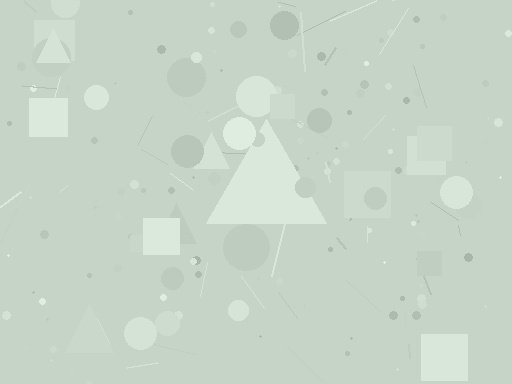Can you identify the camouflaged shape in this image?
The camouflaged shape is a triangle.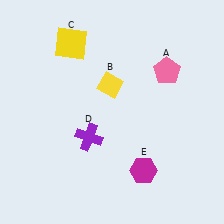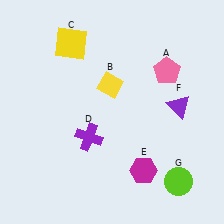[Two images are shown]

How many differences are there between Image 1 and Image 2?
There are 2 differences between the two images.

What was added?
A purple triangle (F), a lime circle (G) were added in Image 2.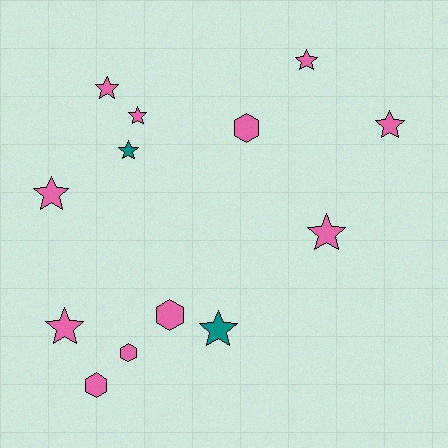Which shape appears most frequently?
Star, with 9 objects.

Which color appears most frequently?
Pink, with 11 objects.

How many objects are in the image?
There are 13 objects.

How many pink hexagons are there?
There are 4 pink hexagons.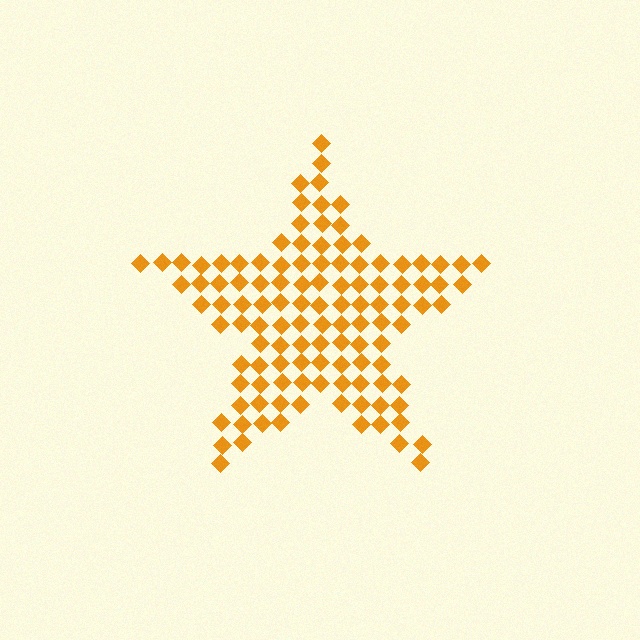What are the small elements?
The small elements are diamonds.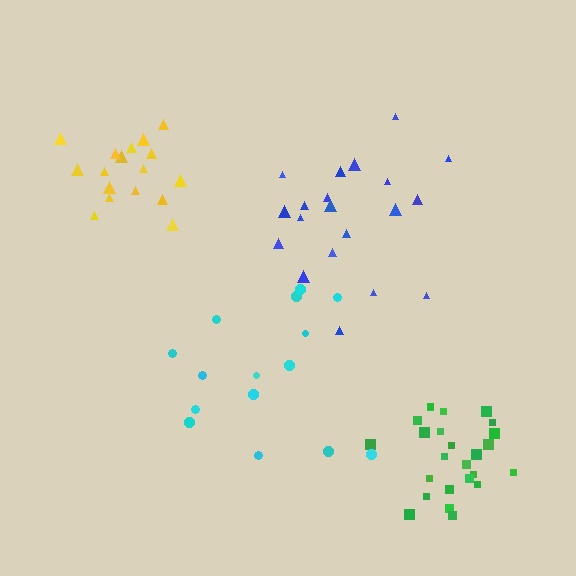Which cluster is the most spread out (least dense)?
Cyan.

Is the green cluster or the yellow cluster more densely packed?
Green.